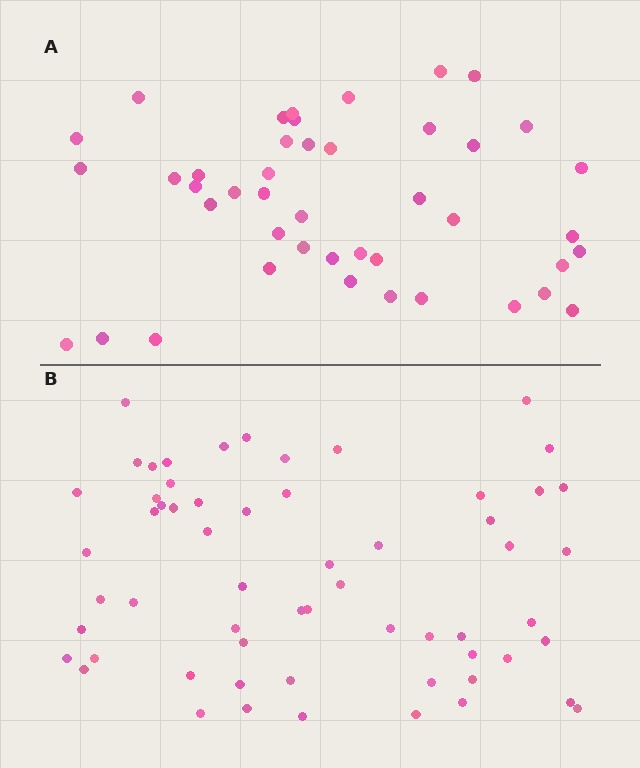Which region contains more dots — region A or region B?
Region B (the bottom region) has more dots.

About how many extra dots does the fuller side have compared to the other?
Region B has approximately 15 more dots than region A.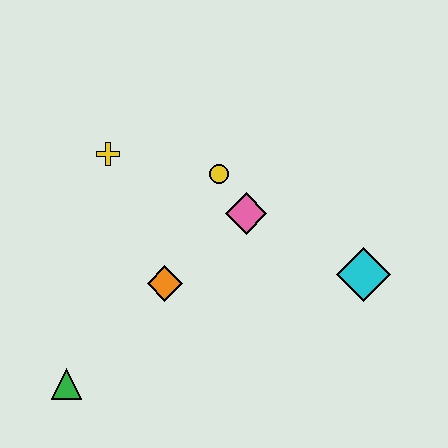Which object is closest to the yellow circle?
The pink diamond is closest to the yellow circle.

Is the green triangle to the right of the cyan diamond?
No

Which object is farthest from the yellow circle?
The green triangle is farthest from the yellow circle.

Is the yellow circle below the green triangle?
No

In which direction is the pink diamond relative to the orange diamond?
The pink diamond is to the right of the orange diamond.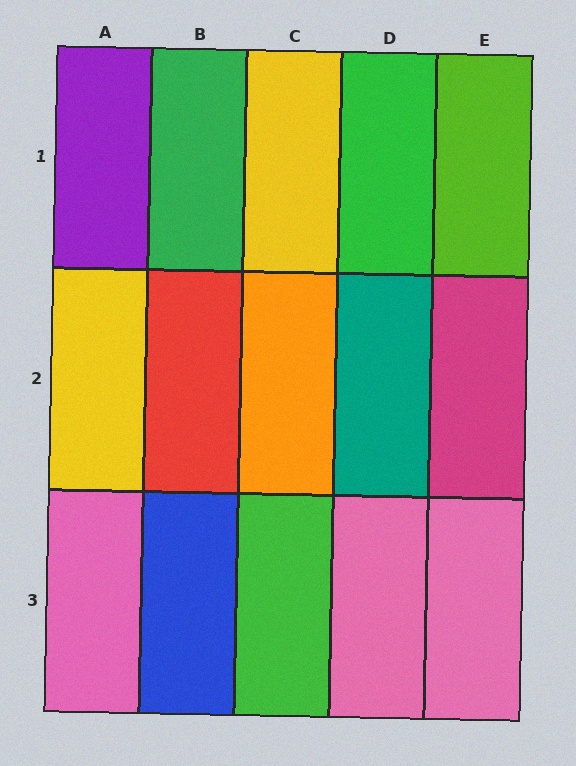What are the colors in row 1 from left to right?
Purple, green, yellow, green, lime.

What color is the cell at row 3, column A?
Pink.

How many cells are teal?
1 cell is teal.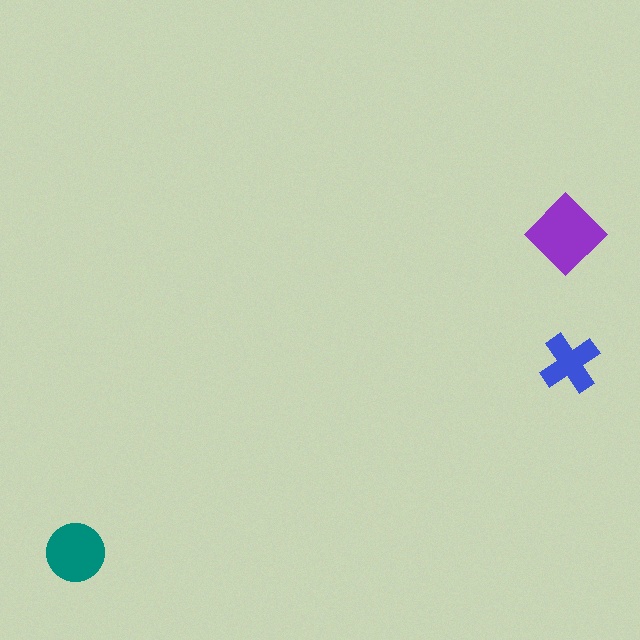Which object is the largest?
The purple diamond.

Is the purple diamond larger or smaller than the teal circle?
Larger.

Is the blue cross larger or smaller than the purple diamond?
Smaller.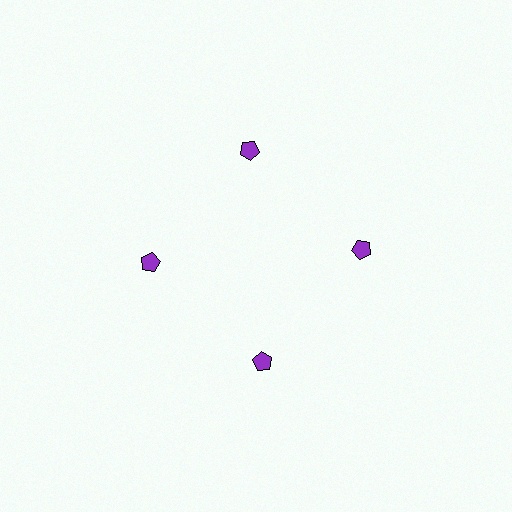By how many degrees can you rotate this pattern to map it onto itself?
The pattern maps onto itself every 90 degrees of rotation.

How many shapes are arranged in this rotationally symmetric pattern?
There are 4 shapes, arranged in 4 groups of 1.